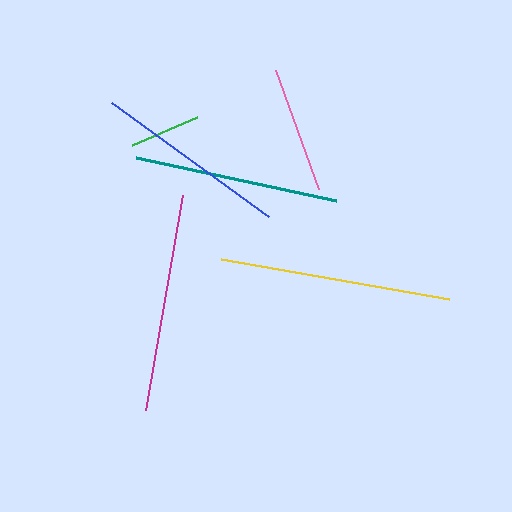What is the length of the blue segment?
The blue segment is approximately 194 pixels long.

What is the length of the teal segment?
The teal segment is approximately 204 pixels long.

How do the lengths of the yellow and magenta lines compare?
The yellow and magenta lines are approximately the same length.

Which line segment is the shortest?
The green line is the shortest at approximately 71 pixels.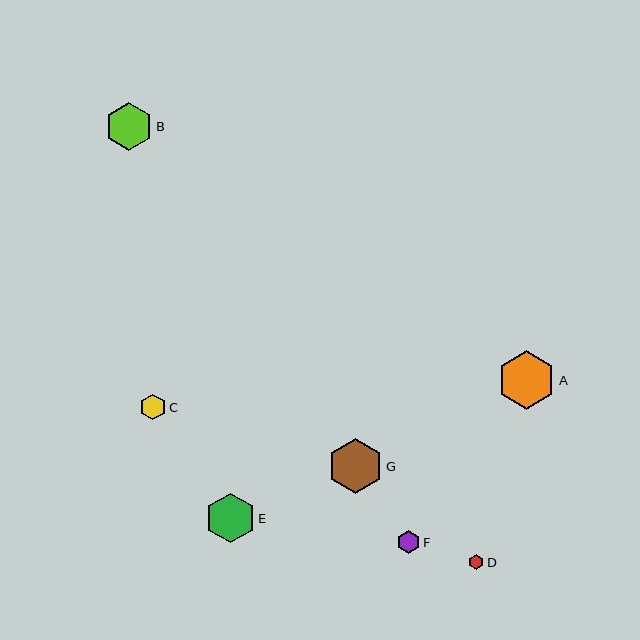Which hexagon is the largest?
Hexagon A is the largest with a size of approximately 58 pixels.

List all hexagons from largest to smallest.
From largest to smallest: A, G, E, B, C, F, D.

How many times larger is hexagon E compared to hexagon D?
Hexagon E is approximately 3.3 times the size of hexagon D.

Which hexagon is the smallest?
Hexagon D is the smallest with a size of approximately 15 pixels.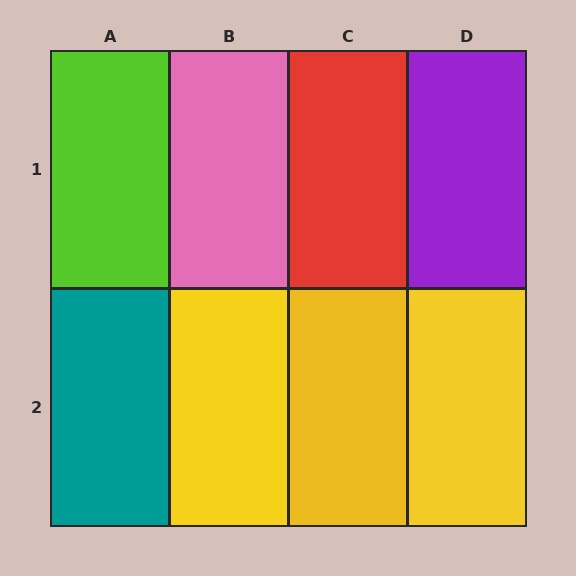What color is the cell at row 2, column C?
Yellow.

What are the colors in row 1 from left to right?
Lime, pink, red, purple.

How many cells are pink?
1 cell is pink.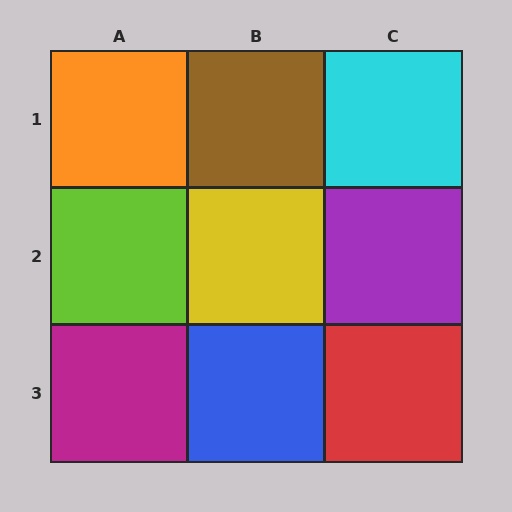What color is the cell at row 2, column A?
Lime.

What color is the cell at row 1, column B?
Brown.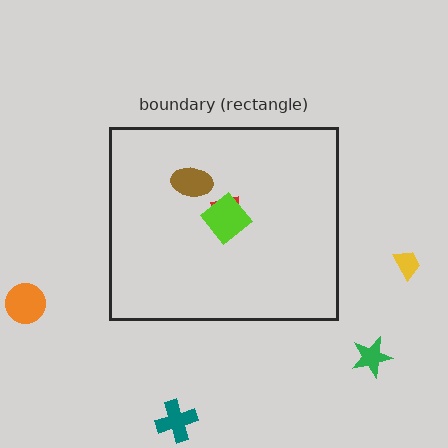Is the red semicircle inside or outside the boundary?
Inside.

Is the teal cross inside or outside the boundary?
Outside.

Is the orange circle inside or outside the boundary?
Outside.